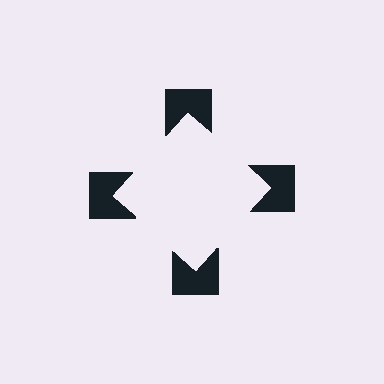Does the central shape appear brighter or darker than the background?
It typically appears slightly brighter than the background, even though no actual brightness change is drawn.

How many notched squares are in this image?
There are 4 — one at each vertex of the illusory square.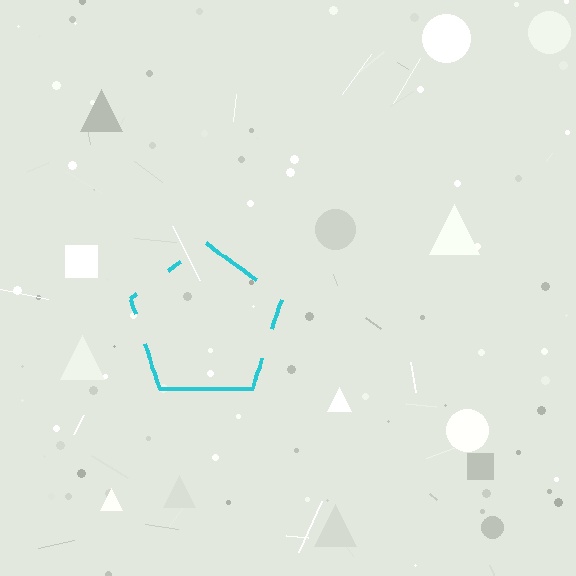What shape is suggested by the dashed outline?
The dashed outline suggests a pentagon.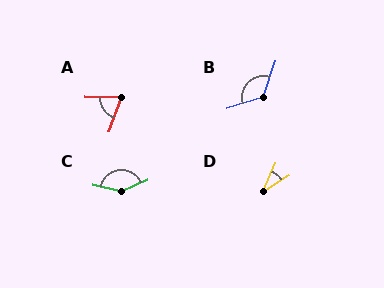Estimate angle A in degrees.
Approximately 71 degrees.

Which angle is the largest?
C, at approximately 144 degrees.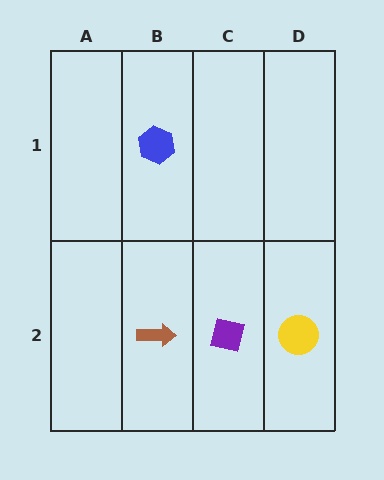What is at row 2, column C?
A purple square.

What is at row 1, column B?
A blue hexagon.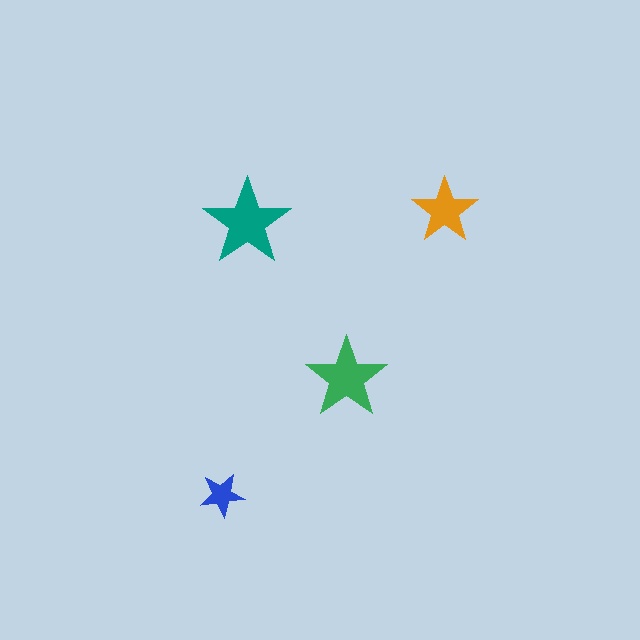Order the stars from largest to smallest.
the teal one, the green one, the orange one, the blue one.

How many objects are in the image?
There are 4 objects in the image.